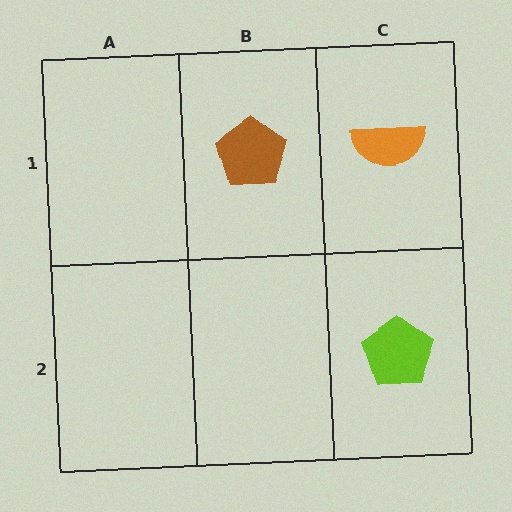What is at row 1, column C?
An orange semicircle.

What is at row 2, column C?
A lime pentagon.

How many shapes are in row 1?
2 shapes.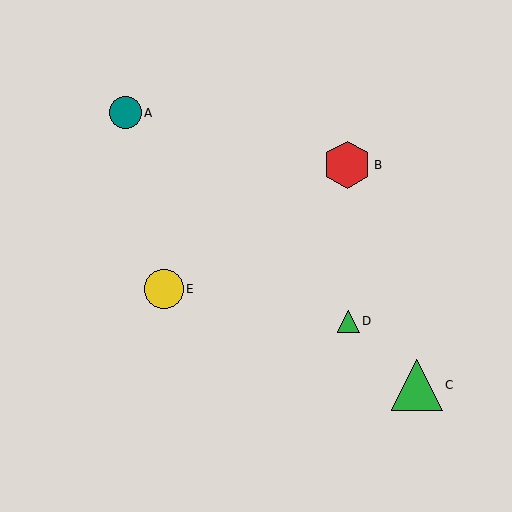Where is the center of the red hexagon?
The center of the red hexagon is at (347, 165).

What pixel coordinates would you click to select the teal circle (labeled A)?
Click at (126, 113) to select the teal circle A.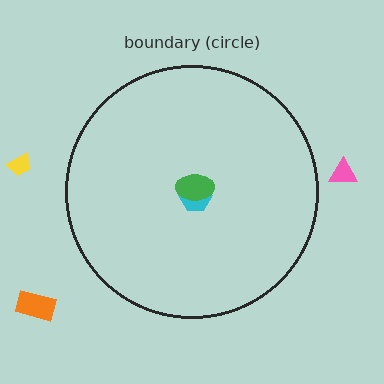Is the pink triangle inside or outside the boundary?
Outside.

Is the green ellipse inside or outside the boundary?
Inside.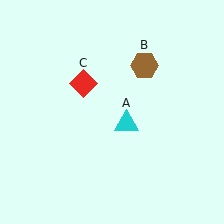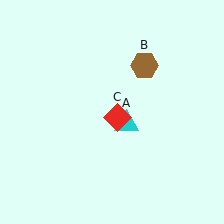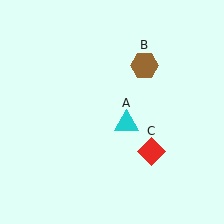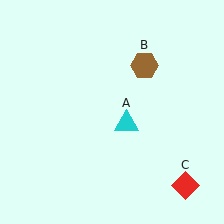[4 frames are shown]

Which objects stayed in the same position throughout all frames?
Cyan triangle (object A) and brown hexagon (object B) remained stationary.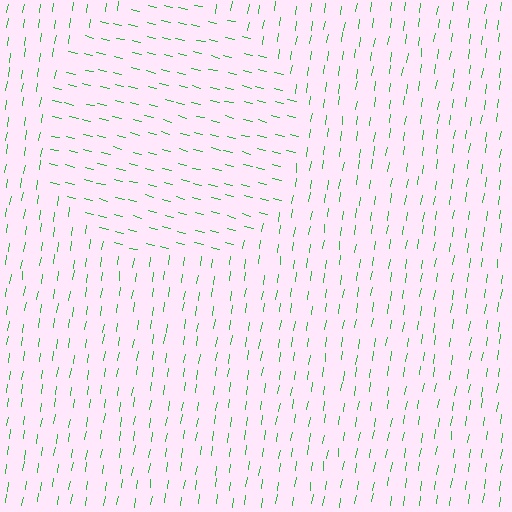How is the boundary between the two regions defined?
The boundary is defined purely by a change in line orientation (approximately 84 degrees difference). All lines are the same color and thickness.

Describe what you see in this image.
The image is filled with small green line segments. A circle region in the image has lines oriented differently from the surrounding lines, creating a visible texture boundary.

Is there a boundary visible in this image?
Yes, there is a texture boundary formed by a change in line orientation.